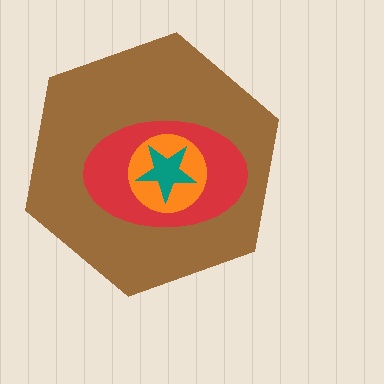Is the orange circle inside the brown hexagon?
Yes.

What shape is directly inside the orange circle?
The teal star.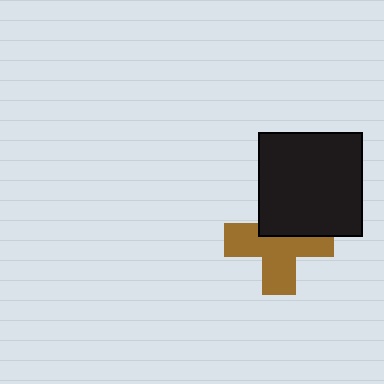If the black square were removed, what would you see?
You would see the complete brown cross.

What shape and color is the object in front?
The object in front is a black square.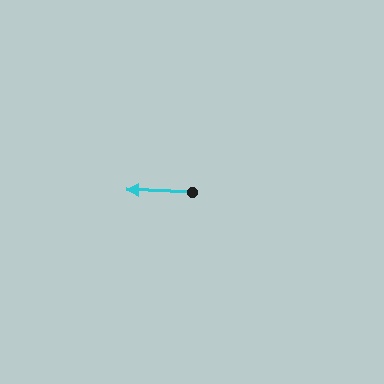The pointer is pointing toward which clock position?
Roughly 9 o'clock.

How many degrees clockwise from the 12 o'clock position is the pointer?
Approximately 272 degrees.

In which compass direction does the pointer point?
West.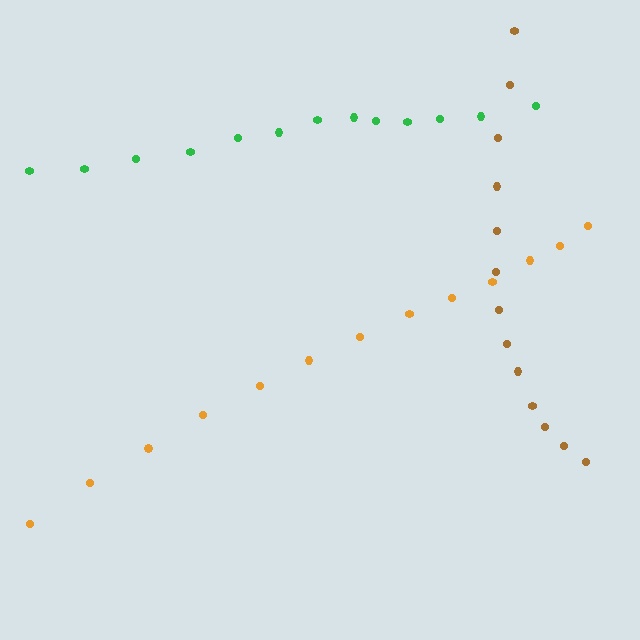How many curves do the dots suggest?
There are 3 distinct paths.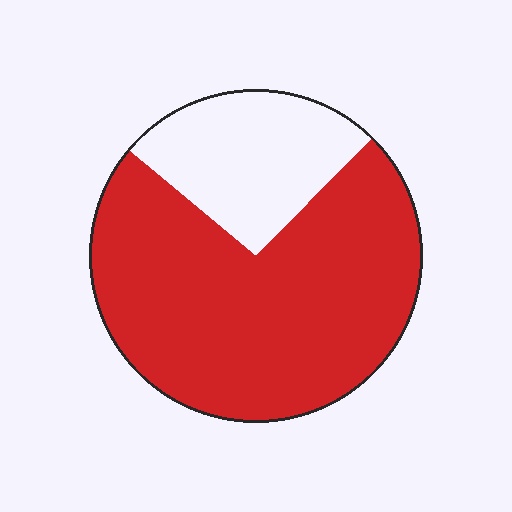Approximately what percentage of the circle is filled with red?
Approximately 75%.